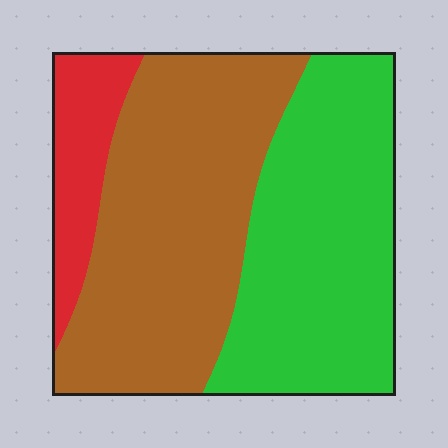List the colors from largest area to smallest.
From largest to smallest: brown, green, red.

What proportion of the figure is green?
Green takes up between a quarter and a half of the figure.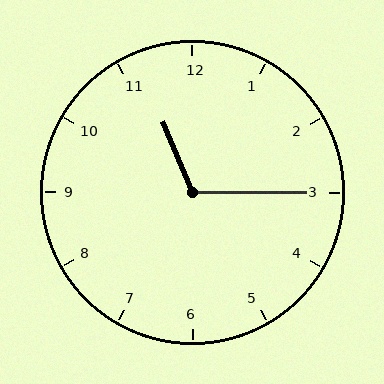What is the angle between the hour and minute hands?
Approximately 112 degrees.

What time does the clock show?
11:15.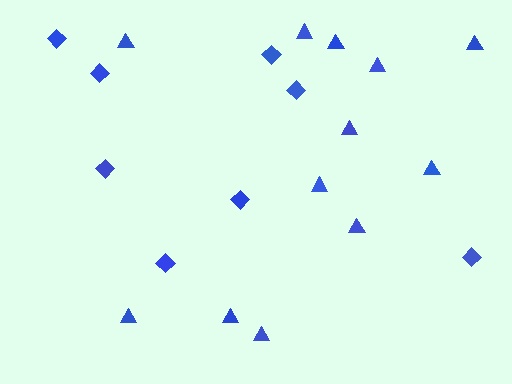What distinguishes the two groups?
There are 2 groups: one group of diamonds (8) and one group of triangles (12).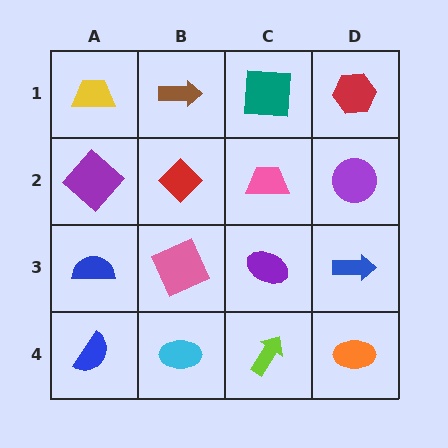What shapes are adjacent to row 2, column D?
A red hexagon (row 1, column D), a blue arrow (row 3, column D), a pink trapezoid (row 2, column C).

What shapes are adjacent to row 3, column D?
A purple circle (row 2, column D), an orange ellipse (row 4, column D), a purple ellipse (row 3, column C).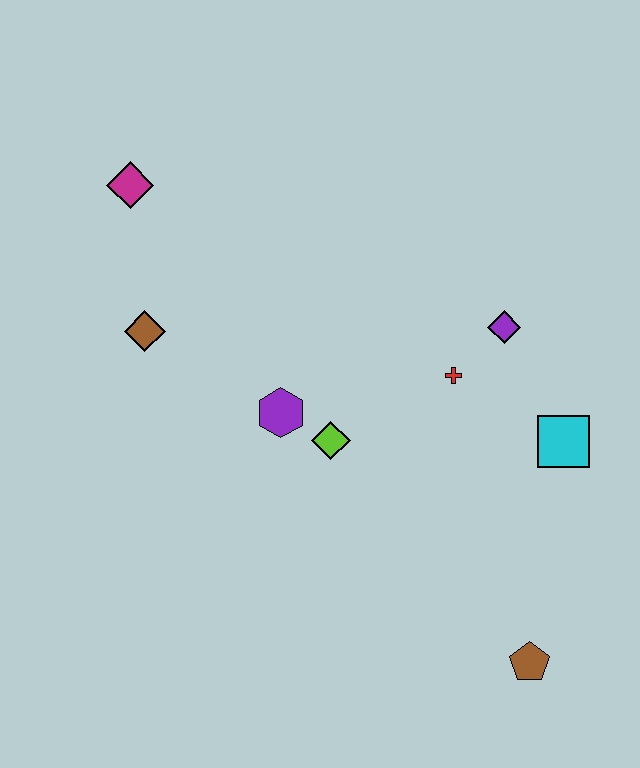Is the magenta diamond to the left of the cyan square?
Yes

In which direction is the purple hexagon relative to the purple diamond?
The purple hexagon is to the left of the purple diamond.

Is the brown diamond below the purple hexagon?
No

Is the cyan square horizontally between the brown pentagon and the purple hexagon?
No